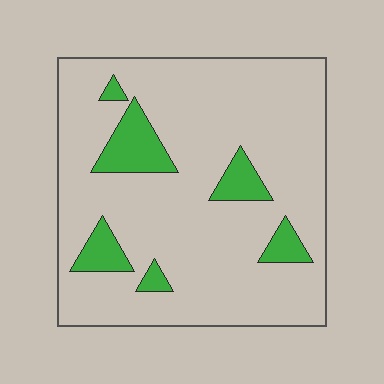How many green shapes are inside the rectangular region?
6.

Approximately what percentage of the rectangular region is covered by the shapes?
Approximately 15%.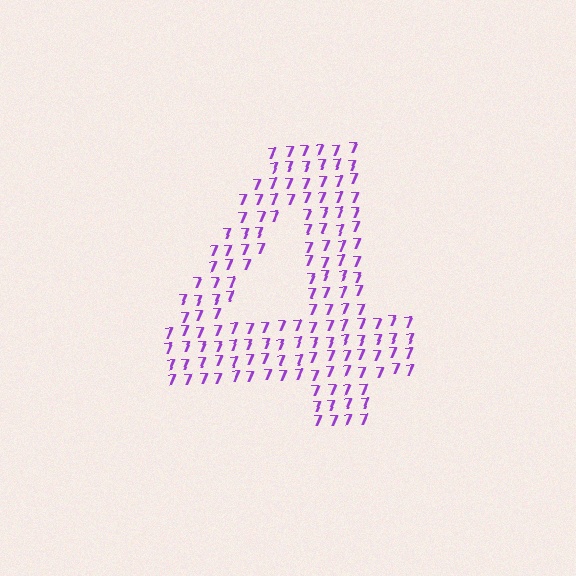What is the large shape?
The large shape is the digit 4.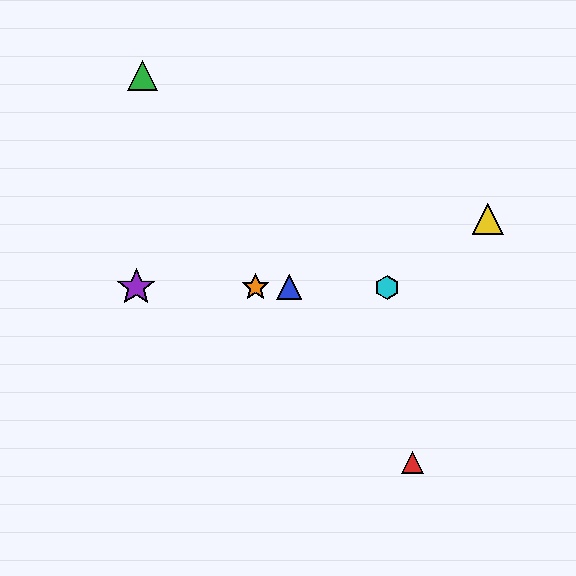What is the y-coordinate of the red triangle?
The red triangle is at y≈462.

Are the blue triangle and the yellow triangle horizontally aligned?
No, the blue triangle is at y≈287 and the yellow triangle is at y≈219.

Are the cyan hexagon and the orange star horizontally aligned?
Yes, both are at y≈287.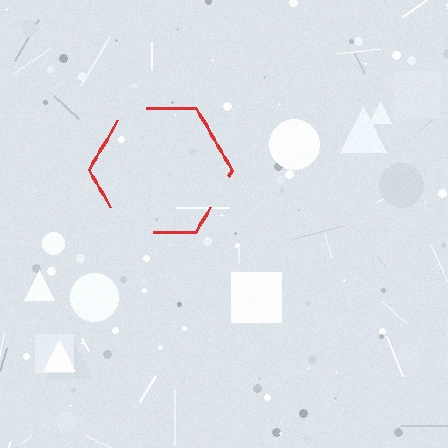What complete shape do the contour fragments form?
The contour fragments form a hexagon.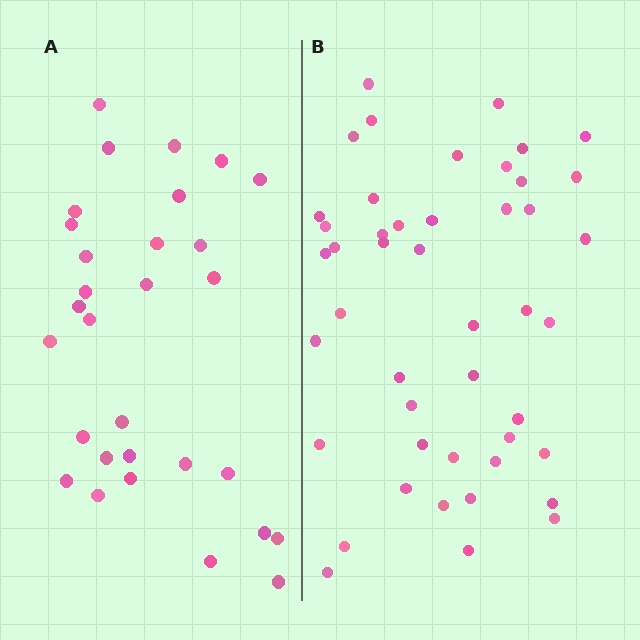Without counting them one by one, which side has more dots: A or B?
Region B (the right region) has more dots.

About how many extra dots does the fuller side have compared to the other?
Region B has approximately 15 more dots than region A.